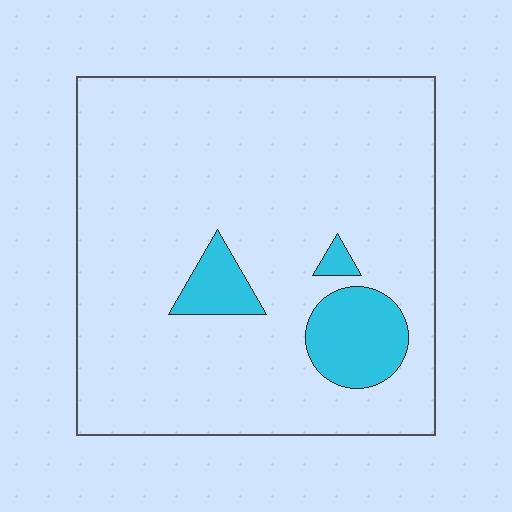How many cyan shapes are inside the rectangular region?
3.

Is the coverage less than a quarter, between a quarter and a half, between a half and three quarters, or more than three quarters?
Less than a quarter.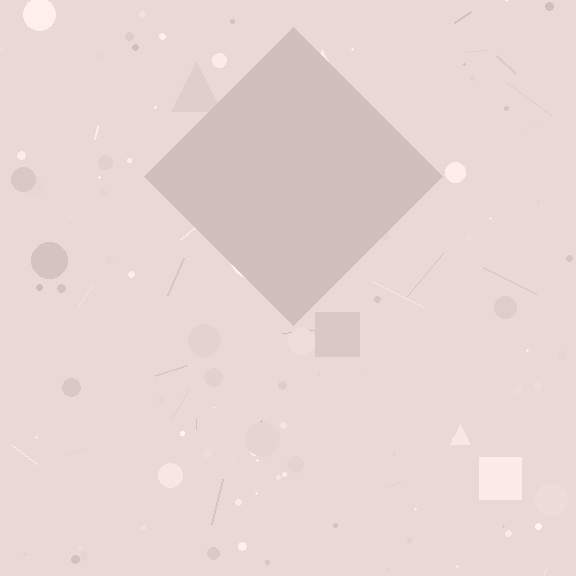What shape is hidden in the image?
A diamond is hidden in the image.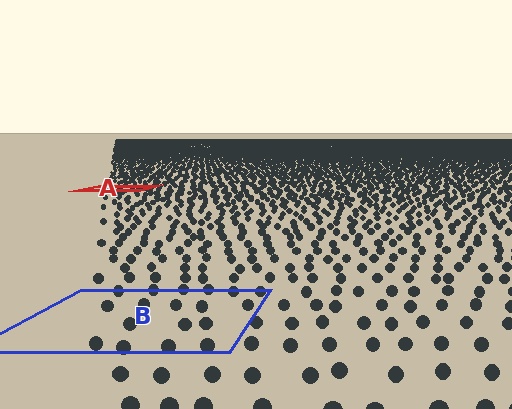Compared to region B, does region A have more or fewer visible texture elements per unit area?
Region A has more texture elements per unit area — they are packed more densely because it is farther away.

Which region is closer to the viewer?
Region B is closer. The texture elements there are larger and more spread out.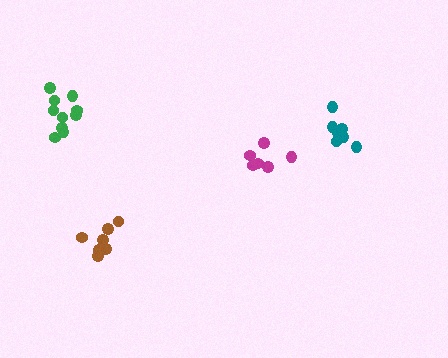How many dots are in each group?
Group 1: 8 dots, Group 2: 6 dots, Group 3: 10 dots, Group 4: 7 dots (31 total).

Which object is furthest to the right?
The teal cluster is rightmost.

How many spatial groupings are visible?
There are 4 spatial groupings.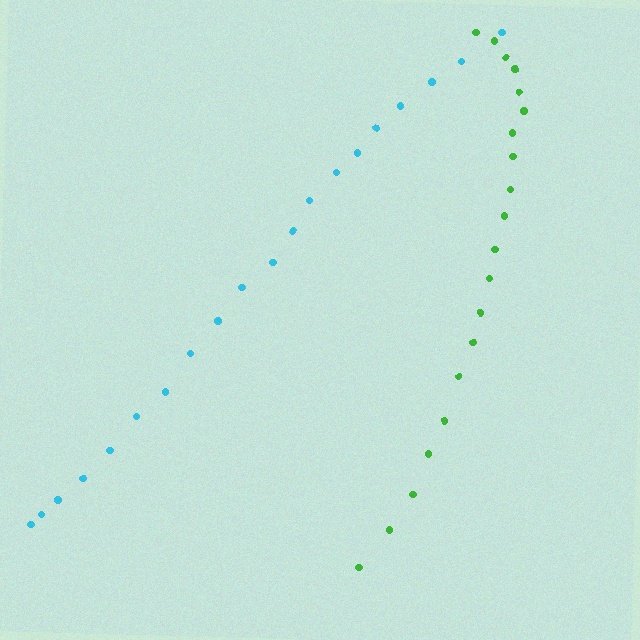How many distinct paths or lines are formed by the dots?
There are 2 distinct paths.